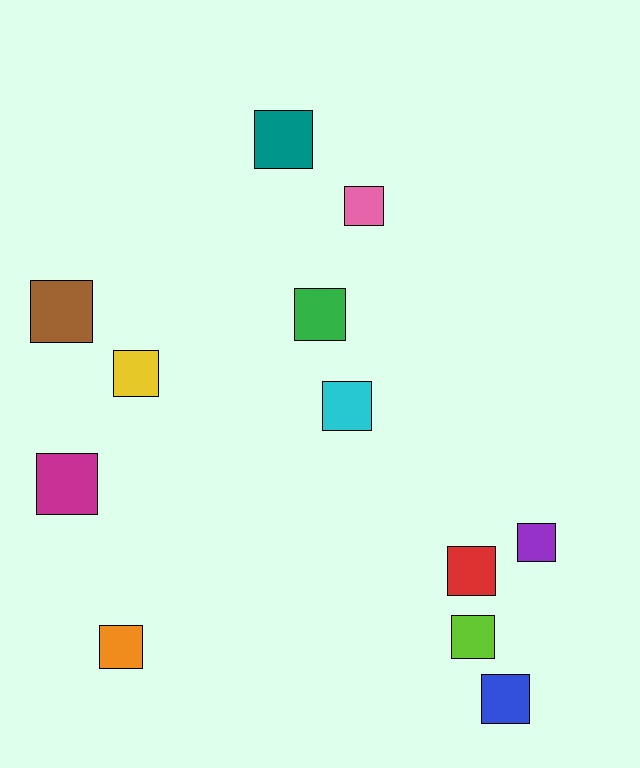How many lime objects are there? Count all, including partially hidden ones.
There is 1 lime object.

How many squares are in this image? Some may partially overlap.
There are 12 squares.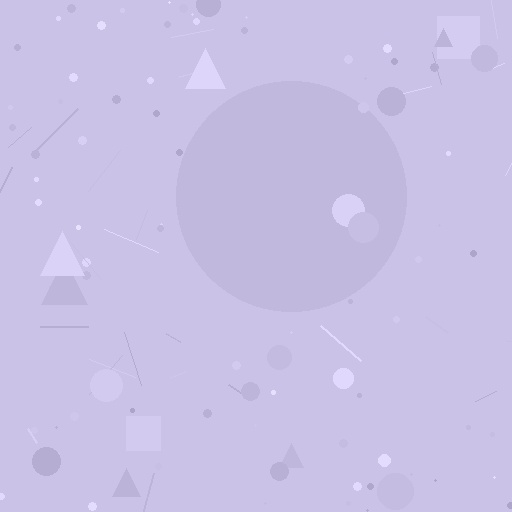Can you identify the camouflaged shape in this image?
The camouflaged shape is a circle.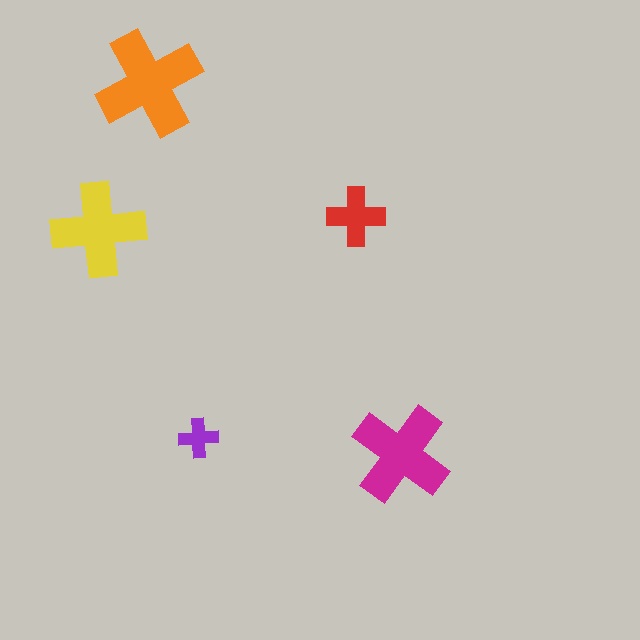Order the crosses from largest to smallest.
the orange one, the magenta one, the yellow one, the red one, the purple one.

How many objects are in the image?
There are 5 objects in the image.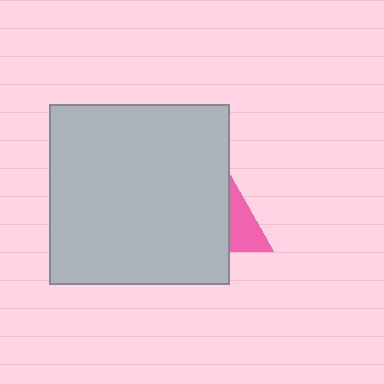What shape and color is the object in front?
The object in front is a light gray square.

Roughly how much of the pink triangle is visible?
A small part of it is visible (roughly 43%).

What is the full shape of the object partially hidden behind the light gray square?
The partially hidden object is a pink triangle.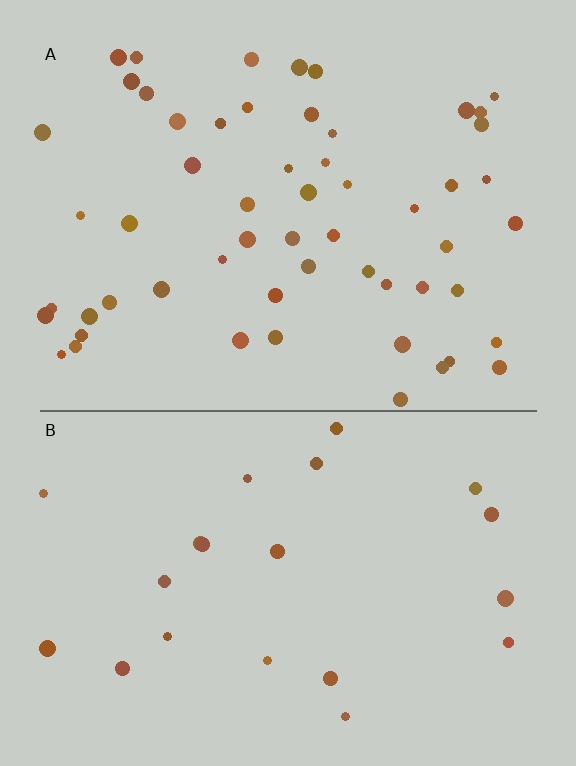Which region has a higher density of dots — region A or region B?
A (the top).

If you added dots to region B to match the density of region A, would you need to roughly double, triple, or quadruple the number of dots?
Approximately triple.